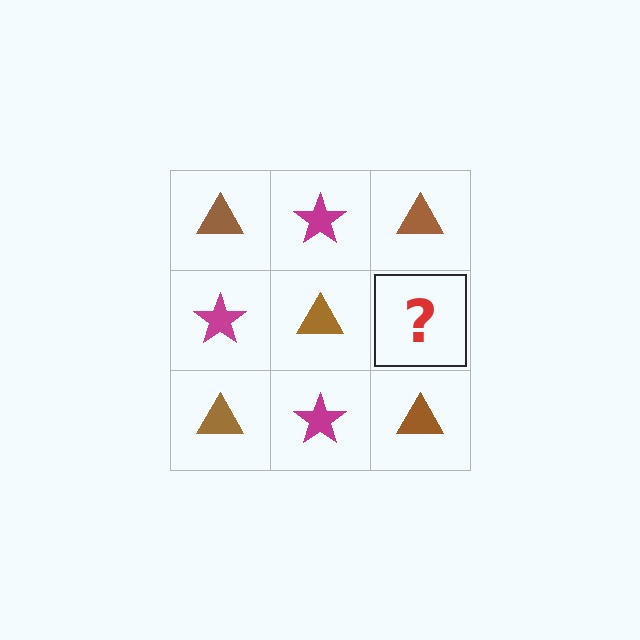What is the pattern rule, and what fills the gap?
The rule is that it alternates brown triangle and magenta star in a checkerboard pattern. The gap should be filled with a magenta star.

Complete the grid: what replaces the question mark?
The question mark should be replaced with a magenta star.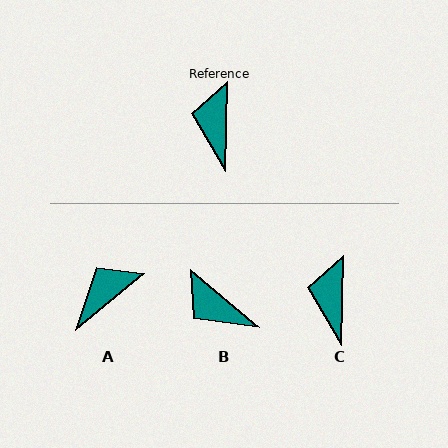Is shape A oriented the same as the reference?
No, it is off by about 49 degrees.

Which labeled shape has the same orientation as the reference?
C.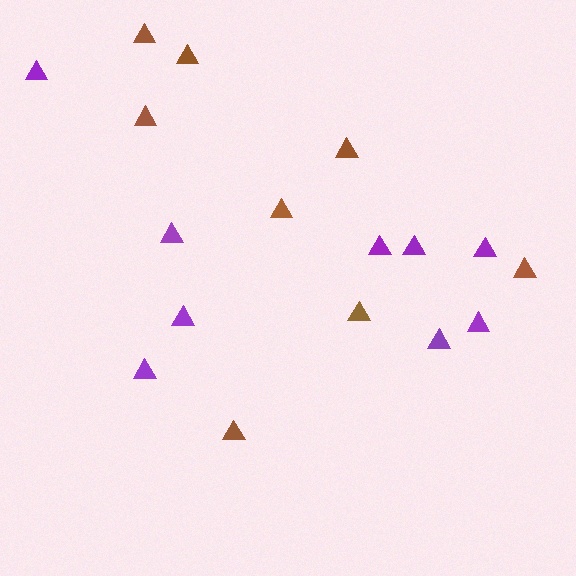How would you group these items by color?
There are 2 groups: one group of brown triangles (8) and one group of purple triangles (9).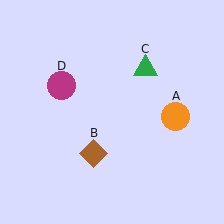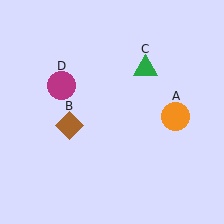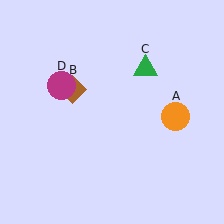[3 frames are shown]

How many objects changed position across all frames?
1 object changed position: brown diamond (object B).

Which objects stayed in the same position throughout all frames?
Orange circle (object A) and green triangle (object C) and magenta circle (object D) remained stationary.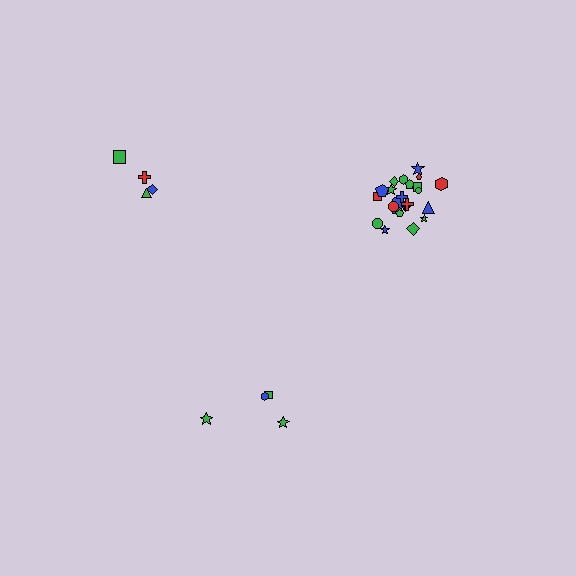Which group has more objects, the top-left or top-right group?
The top-right group.